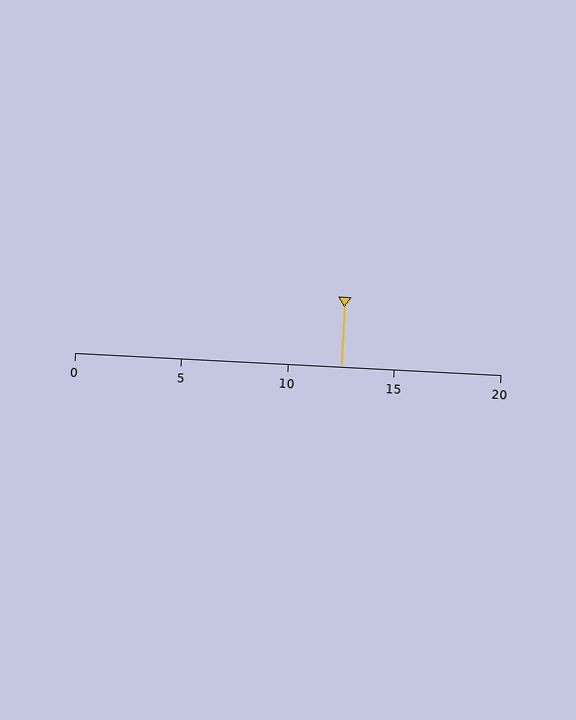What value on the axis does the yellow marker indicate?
The marker indicates approximately 12.5.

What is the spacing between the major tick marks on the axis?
The major ticks are spaced 5 apart.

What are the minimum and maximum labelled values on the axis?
The axis runs from 0 to 20.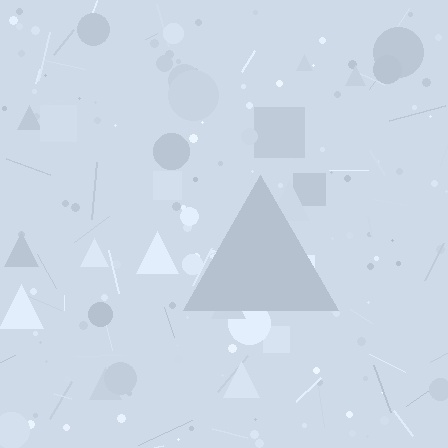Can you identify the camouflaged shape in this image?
The camouflaged shape is a triangle.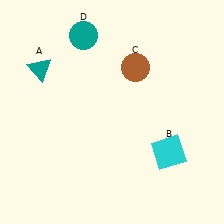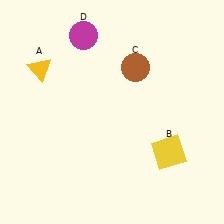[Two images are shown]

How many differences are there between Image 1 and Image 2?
There are 3 differences between the two images.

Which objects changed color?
A changed from teal to yellow. B changed from cyan to yellow. D changed from teal to magenta.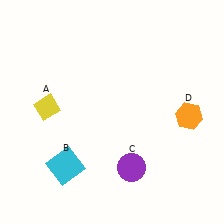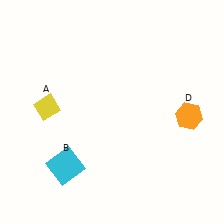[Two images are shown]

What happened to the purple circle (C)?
The purple circle (C) was removed in Image 2. It was in the bottom-right area of Image 1.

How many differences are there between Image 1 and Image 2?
There is 1 difference between the two images.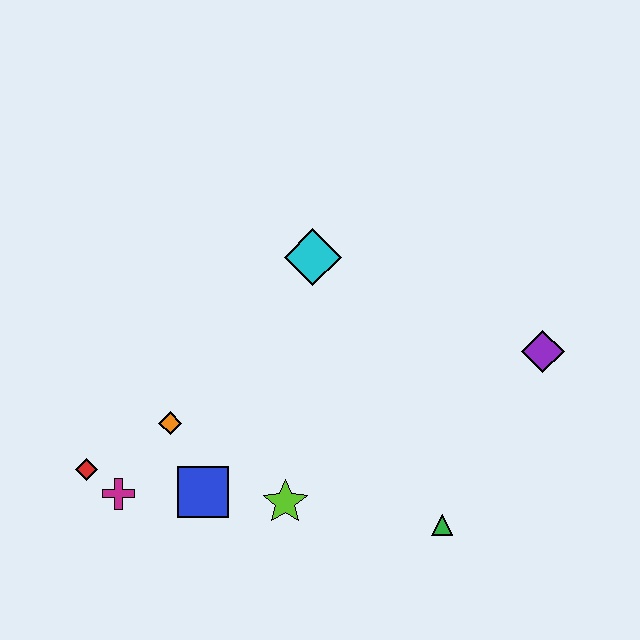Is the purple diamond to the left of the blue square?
No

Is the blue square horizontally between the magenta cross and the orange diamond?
No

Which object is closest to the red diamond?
The magenta cross is closest to the red diamond.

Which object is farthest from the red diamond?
The purple diamond is farthest from the red diamond.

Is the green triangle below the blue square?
Yes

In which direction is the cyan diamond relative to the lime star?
The cyan diamond is above the lime star.